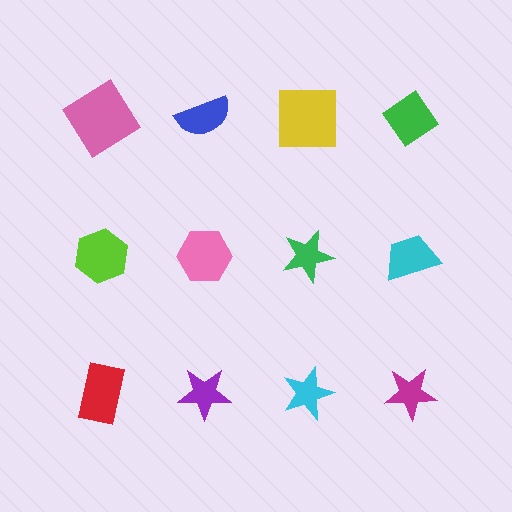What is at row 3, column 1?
A red rectangle.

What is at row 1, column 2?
A blue semicircle.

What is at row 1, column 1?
A pink diamond.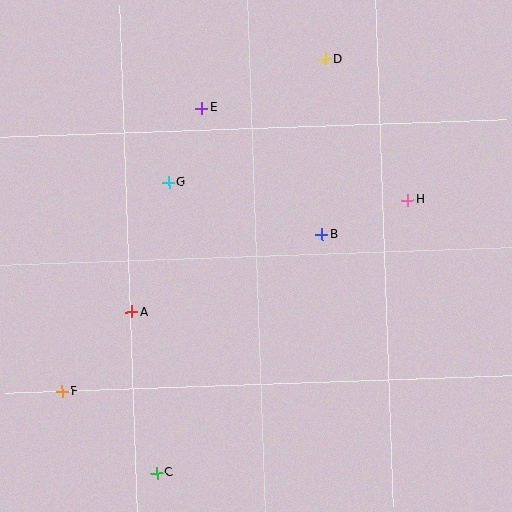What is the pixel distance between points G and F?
The distance between G and F is 235 pixels.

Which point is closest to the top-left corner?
Point E is closest to the top-left corner.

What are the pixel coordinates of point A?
Point A is at (132, 312).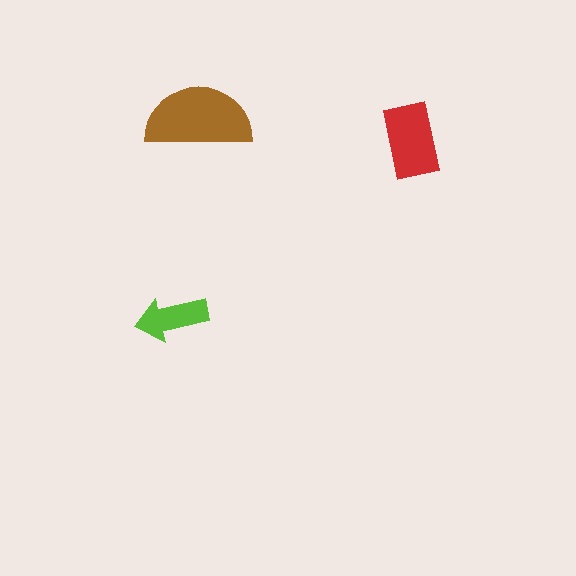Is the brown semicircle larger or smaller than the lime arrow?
Larger.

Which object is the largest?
The brown semicircle.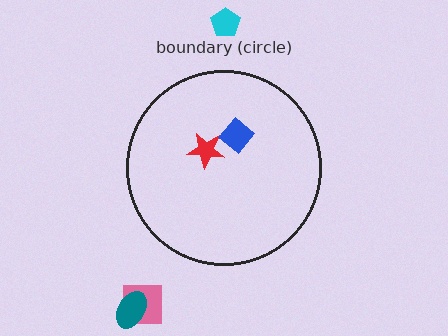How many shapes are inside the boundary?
2 inside, 3 outside.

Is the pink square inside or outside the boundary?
Outside.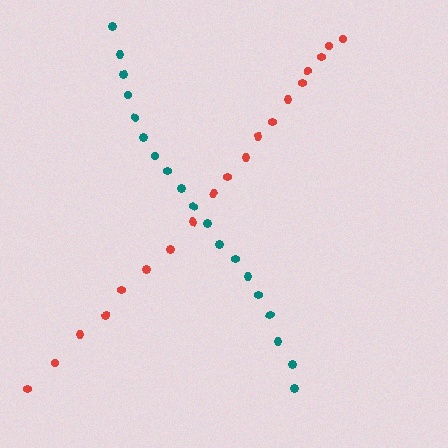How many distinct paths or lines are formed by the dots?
There are 2 distinct paths.